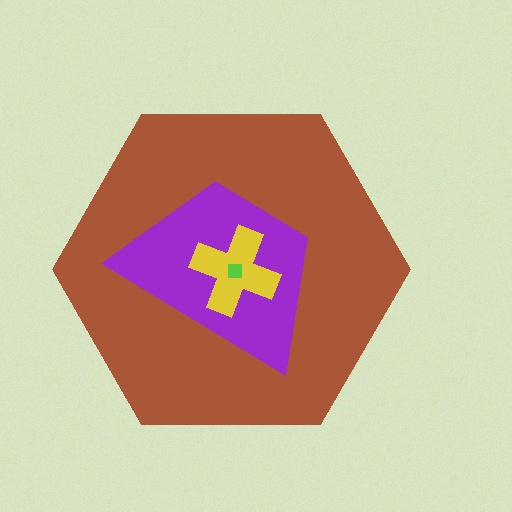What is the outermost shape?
The brown hexagon.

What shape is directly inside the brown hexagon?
The purple trapezoid.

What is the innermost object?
The lime square.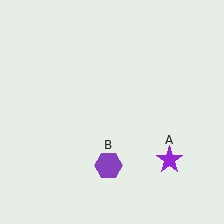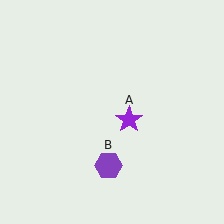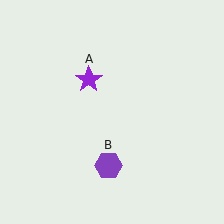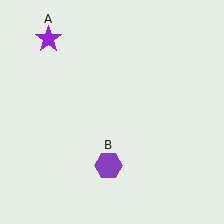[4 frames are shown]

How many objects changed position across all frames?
1 object changed position: purple star (object A).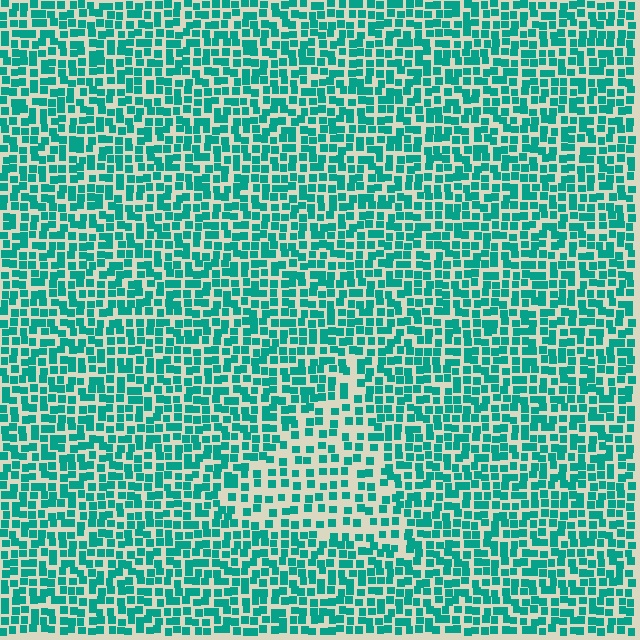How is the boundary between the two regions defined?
The boundary is defined by a change in element density (approximately 1.7x ratio). All elements are the same color, size, and shape.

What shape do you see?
I see a triangle.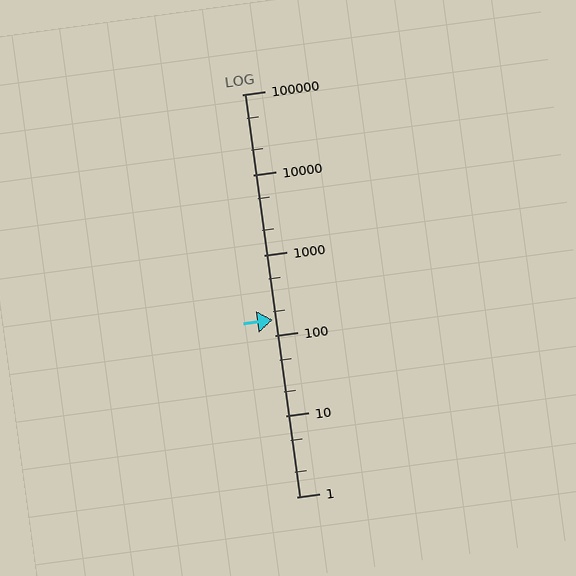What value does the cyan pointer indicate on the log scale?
The pointer indicates approximately 160.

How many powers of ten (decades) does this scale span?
The scale spans 5 decades, from 1 to 100000.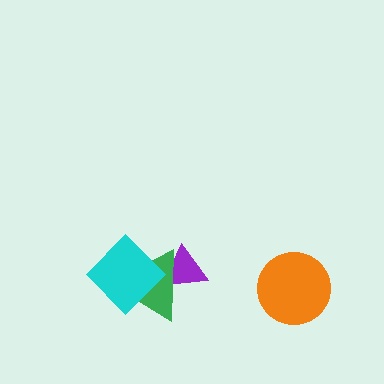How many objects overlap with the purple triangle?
2 objects overlap with the purple triangle.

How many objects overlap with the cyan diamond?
2 objects overlap with the cyan diamond.